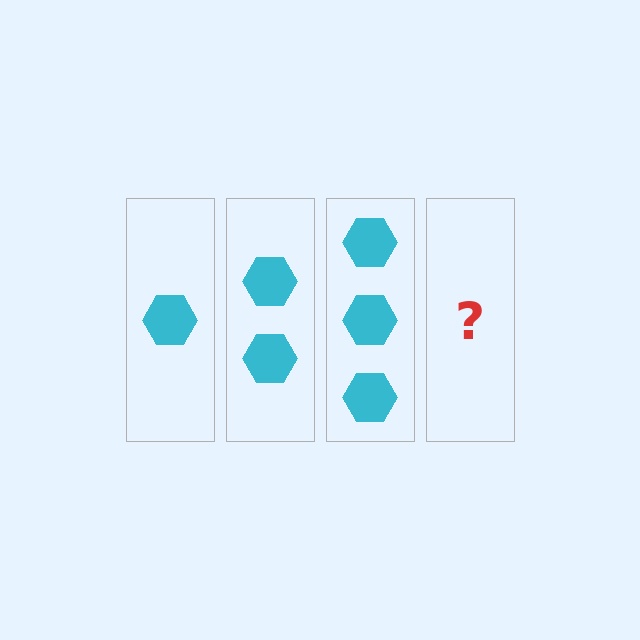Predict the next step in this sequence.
The next step is 4 hexagons.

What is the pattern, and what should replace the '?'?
The pattern is that each step adds one more hexagon. The '?' should be 4 hexagons.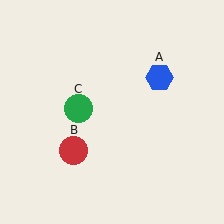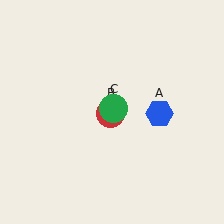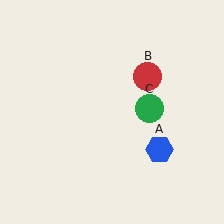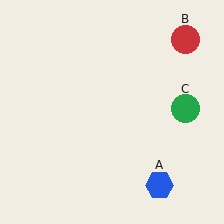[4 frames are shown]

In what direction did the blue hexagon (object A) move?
The blue hexagon (object A) moved down.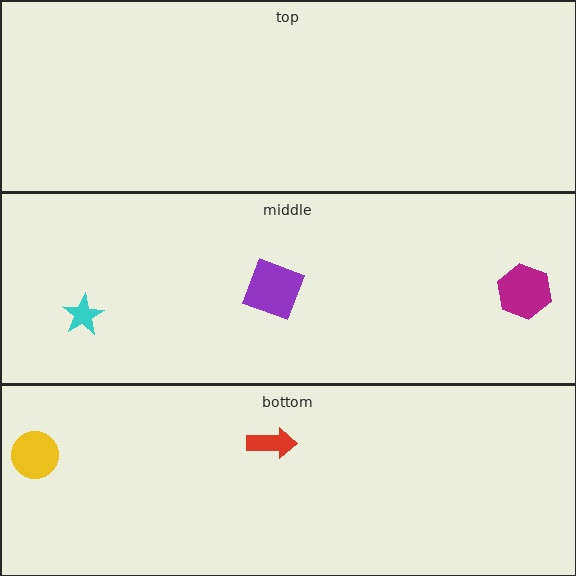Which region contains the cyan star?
The middle region.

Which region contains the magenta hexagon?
The middle region.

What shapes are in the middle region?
The purple square, the cyan star, the magenta hexagon.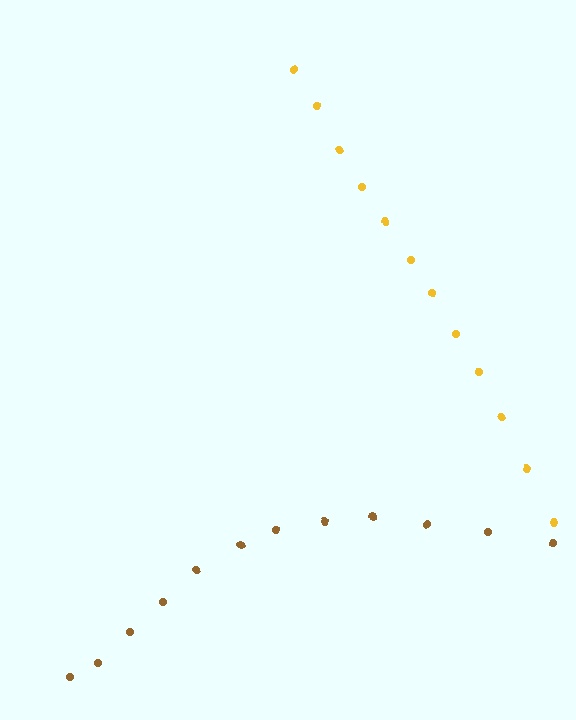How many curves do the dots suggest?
There are 2 distinct paths.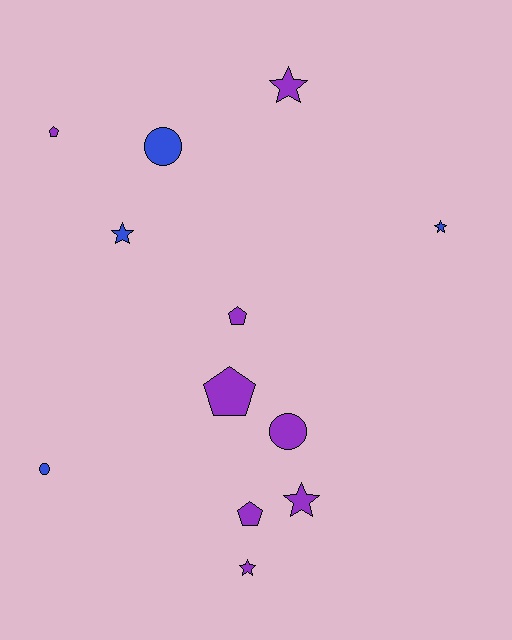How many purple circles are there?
There is 1 purple circle.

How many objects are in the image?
There are 12 objects.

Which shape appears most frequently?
Star, with 5 objects.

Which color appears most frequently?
Purple, with 8 objects.